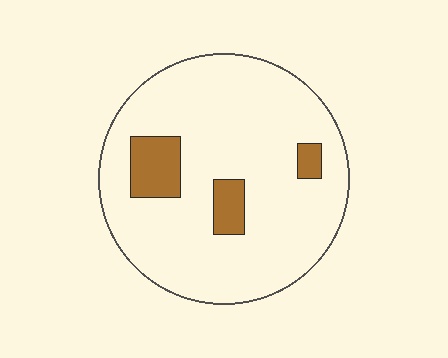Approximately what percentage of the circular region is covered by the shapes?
Approximately 10%.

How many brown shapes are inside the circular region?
3.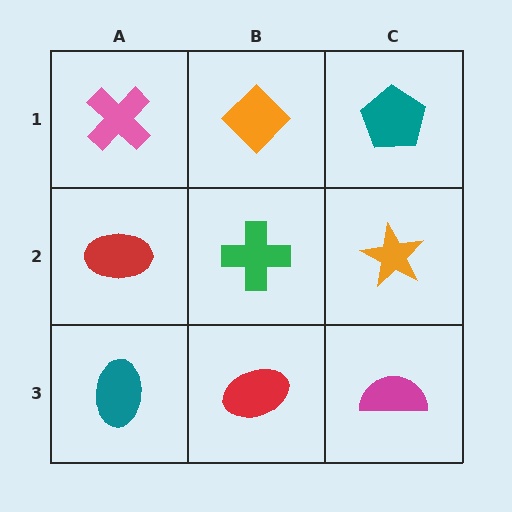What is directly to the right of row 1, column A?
An orange diamond.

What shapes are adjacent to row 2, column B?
An orange diamond (row 1, column B), a red ellipse (row 3, column B), a red ellipse (row 2, column A), an orange star (row 2, column C).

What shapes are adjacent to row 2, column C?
A teal pentagon (row 1, column C), a magenta semicircle (row 3, column C), a green cross (row 2, column B).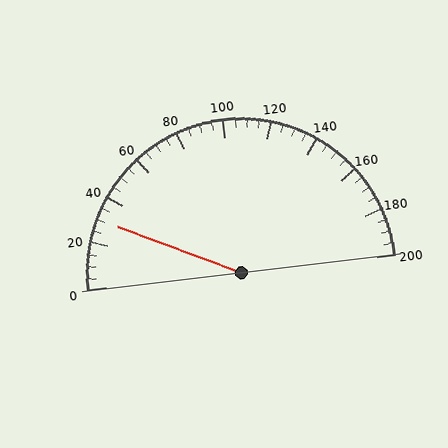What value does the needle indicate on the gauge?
The needle indicates approximately 30.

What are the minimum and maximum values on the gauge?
The gauge ranges from 0 to 200.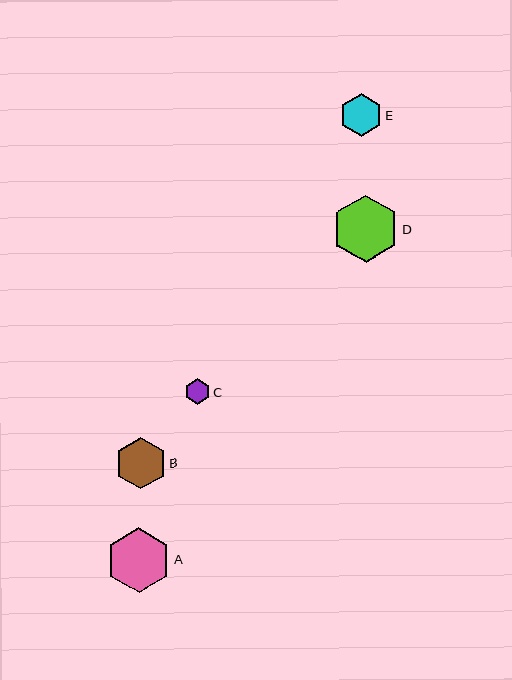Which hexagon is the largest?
Hexagon D is the largest with a size of approximately 68 pixels.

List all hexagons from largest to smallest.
From largest to smallest: D, A, B, E, C.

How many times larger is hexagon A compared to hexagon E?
Hexagon A is approximately 1.5 times the size of hexagon E.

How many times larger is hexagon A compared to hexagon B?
Hexagon A is approximately 1.3 times the size of hexagon B.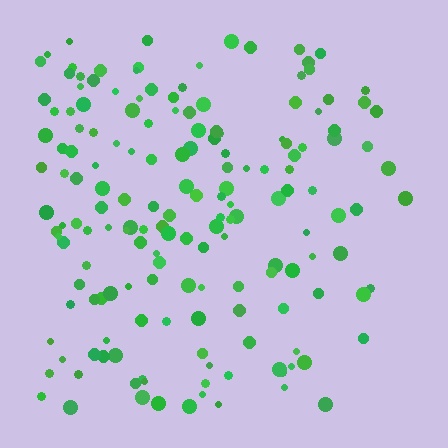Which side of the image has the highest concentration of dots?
The left.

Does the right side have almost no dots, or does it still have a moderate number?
Still a moderate number, just noticeably fewer than the left.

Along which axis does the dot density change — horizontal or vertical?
Horizontal.